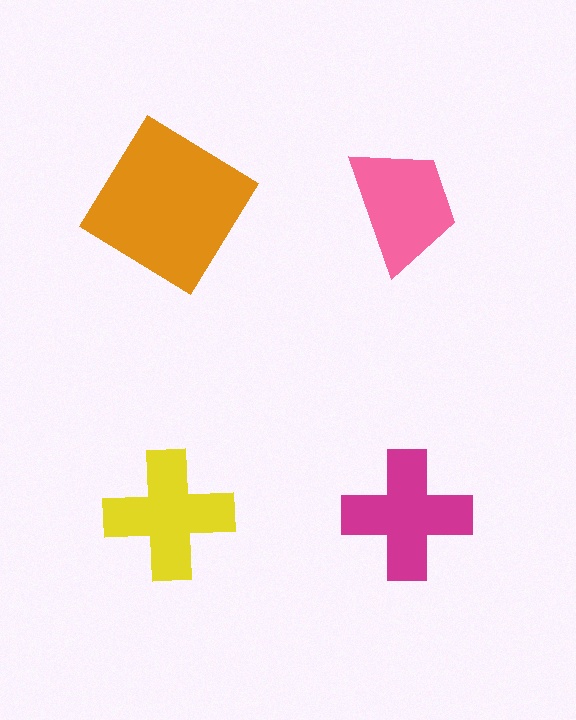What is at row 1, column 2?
A pink trapezoid.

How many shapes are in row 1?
2 shapes.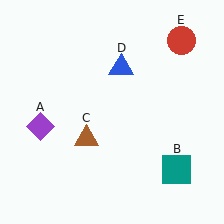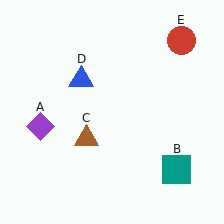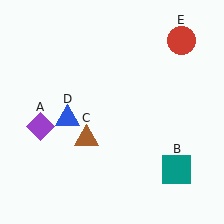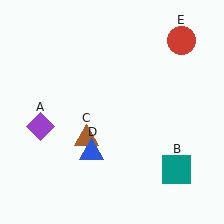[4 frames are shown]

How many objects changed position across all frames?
1 object changed position: blue triangle (object D).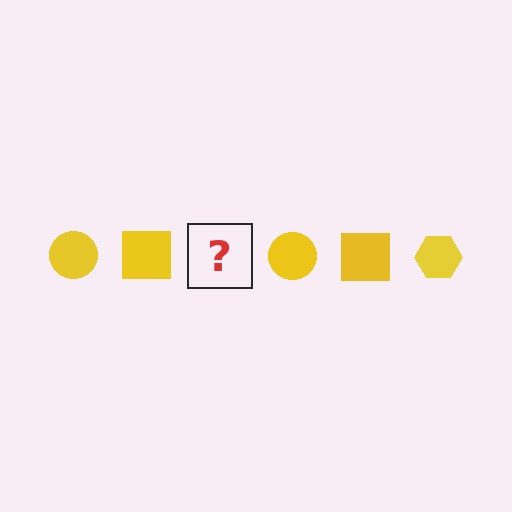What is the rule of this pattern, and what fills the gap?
The rule is that the pattern cycles through circle, square, hexagon shapes in yellow. The gap should be filled with a yellow hexagon.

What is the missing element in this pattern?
The missing element is a yellow hexagon.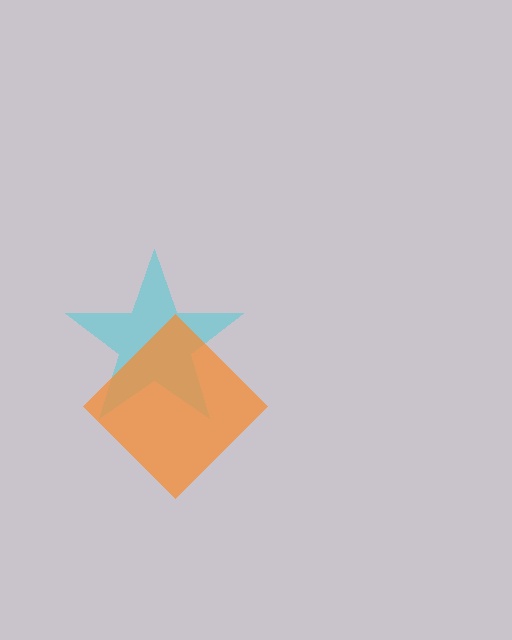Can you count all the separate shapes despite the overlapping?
Yes, there are 2 separate shapes.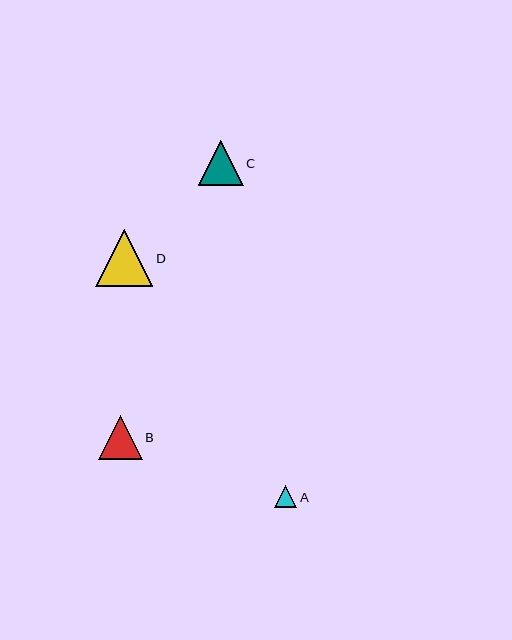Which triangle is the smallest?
Triangle A is the smallest with a size of approximately 22 pixels.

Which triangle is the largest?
Triangle D is the largest with a size of approximately 57 pixels.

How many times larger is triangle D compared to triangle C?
Triangle D is approximately 1.3 times the size of triangle C.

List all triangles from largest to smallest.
From largest to smallest: D, C, B, A.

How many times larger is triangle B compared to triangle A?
Triangle B is approximately 2.0 times the size of triangle A.